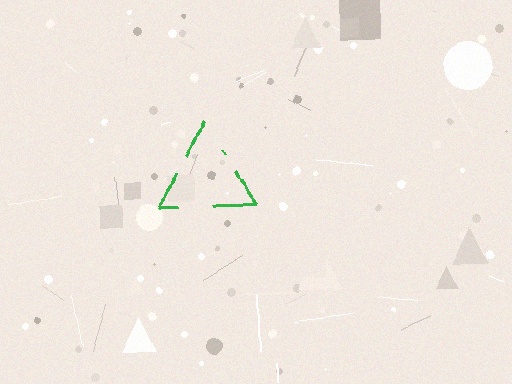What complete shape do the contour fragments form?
The contour fragments form a triangle.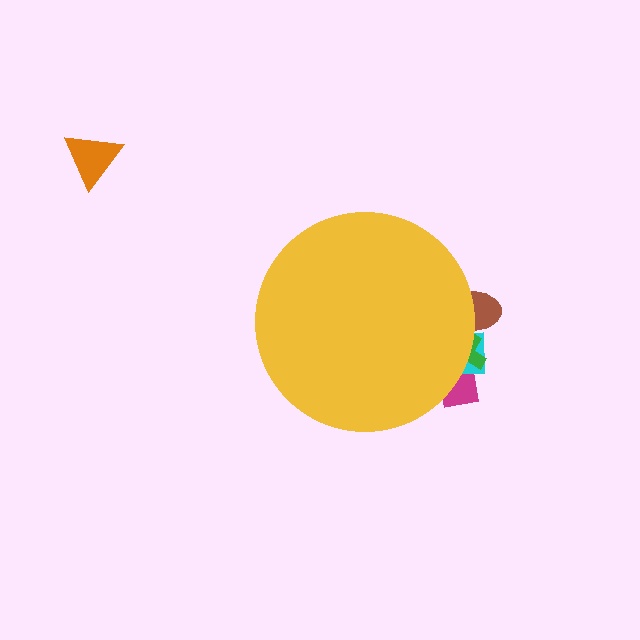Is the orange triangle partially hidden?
No, the orange triangle is fully visible.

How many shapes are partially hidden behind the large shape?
4 shapes are partially hidden.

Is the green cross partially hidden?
Yes, the green cross is partially hidden behind the yellow circle.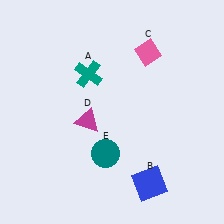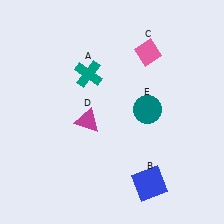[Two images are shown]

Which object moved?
The teal circle (E) moved up.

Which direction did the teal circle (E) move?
The teal circle (E) moved up.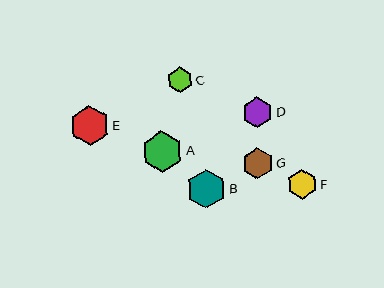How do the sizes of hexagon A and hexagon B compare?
Hexagon A and hexagon B are approximately the same size.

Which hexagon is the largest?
Hexagon A is the largest with a size of approximately 41 pixels.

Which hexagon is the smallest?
Hexagon C is the smallest with a size of approximately 25 pixels.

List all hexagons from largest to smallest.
From largest to smallest: A, E, B, G, D, F, C.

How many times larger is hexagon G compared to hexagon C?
Hexagon G is approximately 1.2 times the size of hexagon C.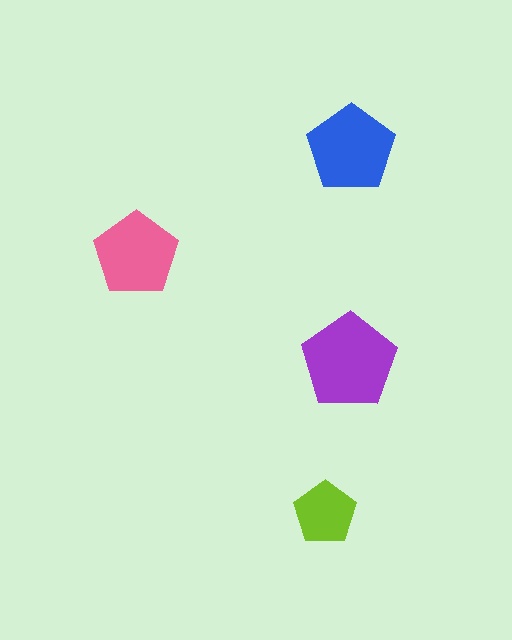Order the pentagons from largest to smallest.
the purple one, the blue one, the pink one, the lime one.